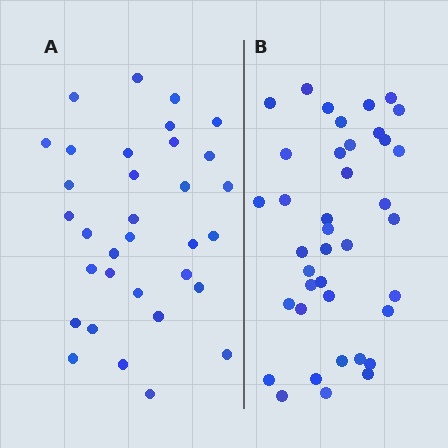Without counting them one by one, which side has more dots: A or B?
Region B (the right region) has more dots.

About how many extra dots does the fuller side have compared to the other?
Region B has about 6 more dots than region A.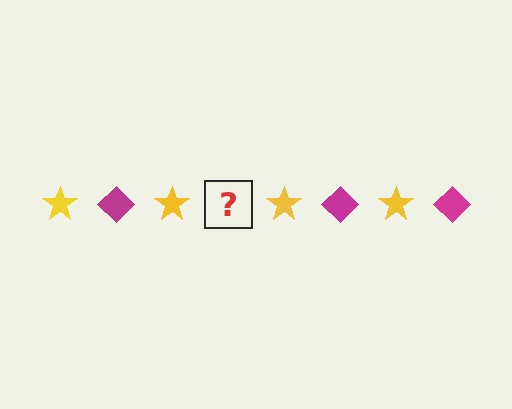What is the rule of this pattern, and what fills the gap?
The rule is that the pattern alternates between yellow star and magenta diamond. The gap should be filled with a magenta diamond.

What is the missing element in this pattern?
The missing element is a magenta diamond.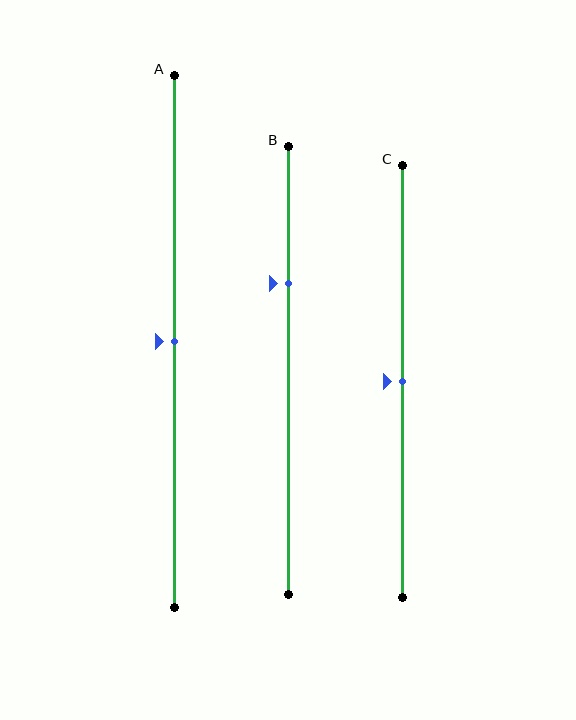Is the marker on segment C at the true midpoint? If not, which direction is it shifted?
Yes, the marker on segment C is at the true midpoint.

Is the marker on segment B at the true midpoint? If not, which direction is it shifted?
No, the marker on segment B is shifted upward by about 19% of the segment length.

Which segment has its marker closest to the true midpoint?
Segment A has its marker closest to the true midpoint.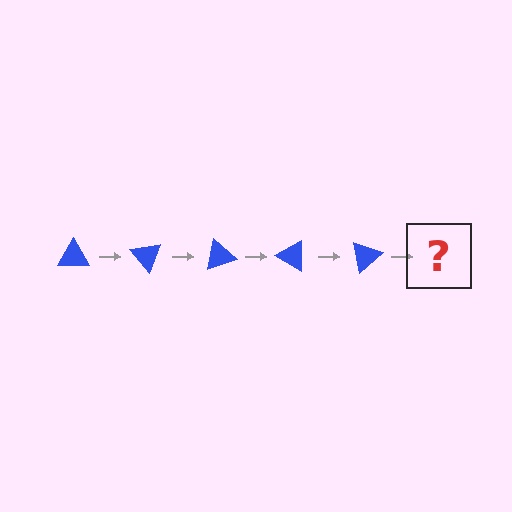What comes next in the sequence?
The next element should be a blue triangle rotated 250 degrees.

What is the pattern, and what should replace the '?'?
The pattern is that the triangle rotates 50 degrees each step. The '?' should be a blue triangle rotated 250 degrees.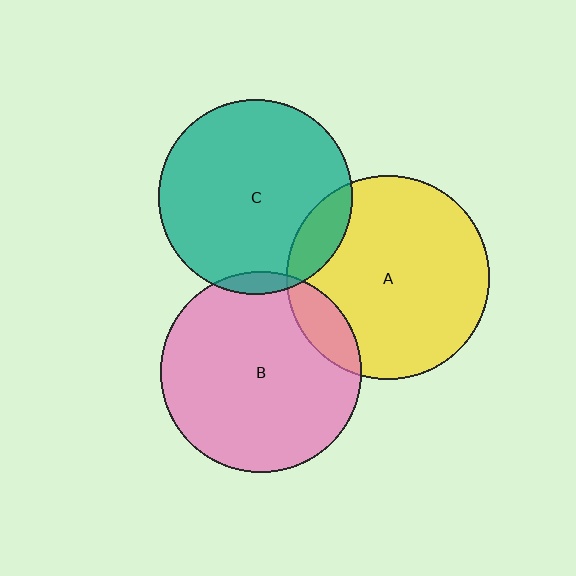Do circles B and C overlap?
Yes.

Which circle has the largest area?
Circle A (yellow).